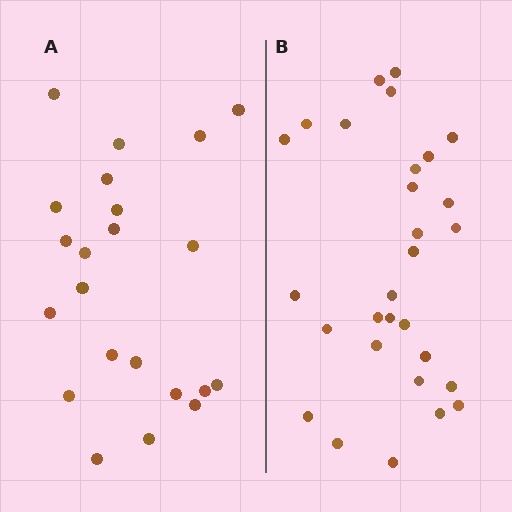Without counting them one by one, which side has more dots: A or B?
Region B (the right region) has more dots.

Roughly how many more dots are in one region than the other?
Region B has roughly 8 or so more dots than region A.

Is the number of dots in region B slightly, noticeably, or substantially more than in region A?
Region B has noticeably more, but not dramatically so. The ratio is roughly 1.3 to 1.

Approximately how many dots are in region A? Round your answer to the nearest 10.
About 20 dots. (The exact count is 22, which rounds to 20.)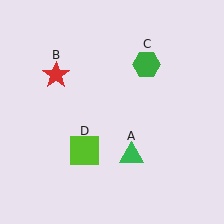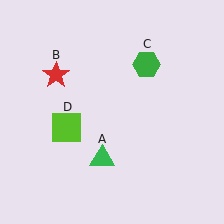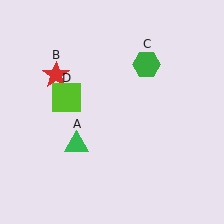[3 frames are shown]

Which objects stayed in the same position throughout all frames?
Red star (object B) and green hexagon (object C) remained stationary.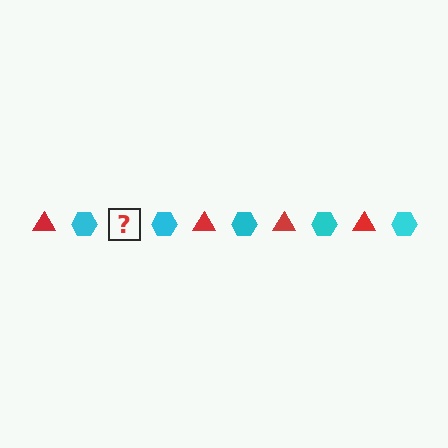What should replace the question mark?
The question mark should be replaced with a red triangle.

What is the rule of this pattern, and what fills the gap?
The rule is that the pattern alternates between red triangle and cyan hexagon. The gap should be filled with a red triangle.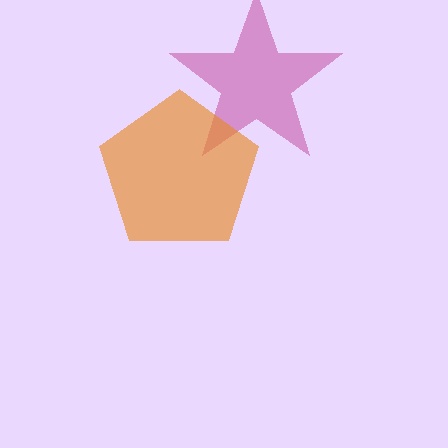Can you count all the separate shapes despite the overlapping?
Yes, there are 2 separate shapes.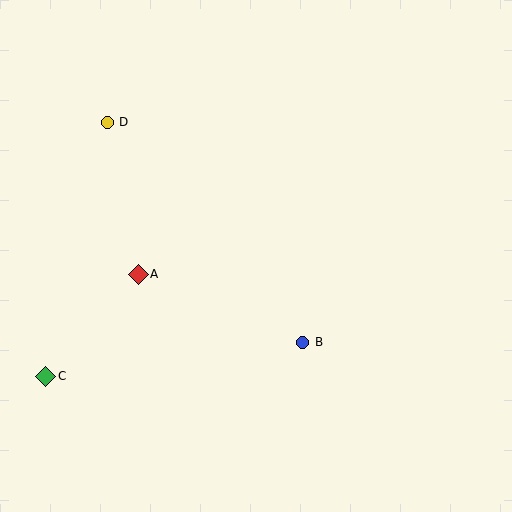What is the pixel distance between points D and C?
The distance between D and C is 261 pixels.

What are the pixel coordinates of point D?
Point D is at (107, 122).